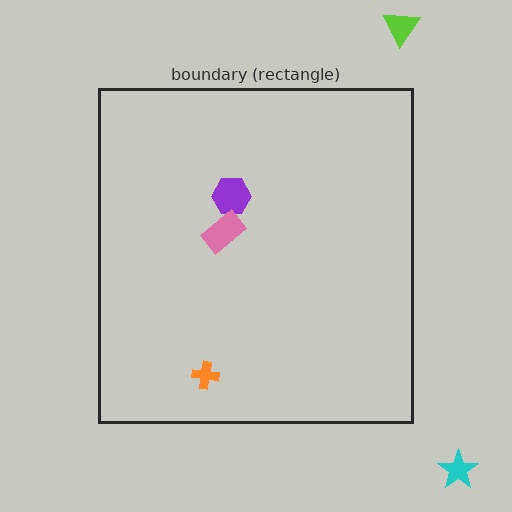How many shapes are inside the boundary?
3 inside, 2 outside.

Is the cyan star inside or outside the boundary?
Outside.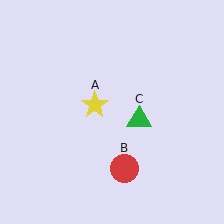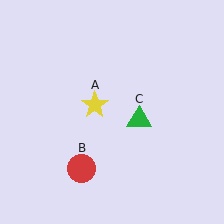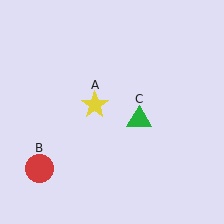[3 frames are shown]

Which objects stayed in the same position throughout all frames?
Yellow star (object A) and green triangle (object C) remained stationary.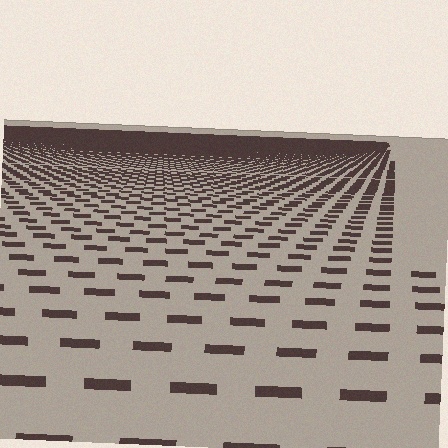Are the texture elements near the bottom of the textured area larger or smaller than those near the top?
Larger. Near the bottom, elements are closer to the viewer and appear at a bigger on-screen size.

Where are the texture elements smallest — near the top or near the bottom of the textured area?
Near the top.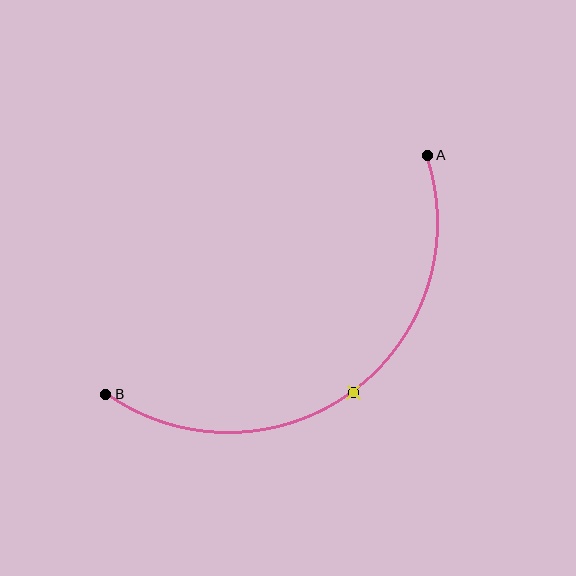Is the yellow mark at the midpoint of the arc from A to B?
Yes. The yellow mark lies on the arc at equal arc-length from both A and B — it is the arc midpoint.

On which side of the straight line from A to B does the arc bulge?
The arc bulges below and to the right of the straight line connecting A and B.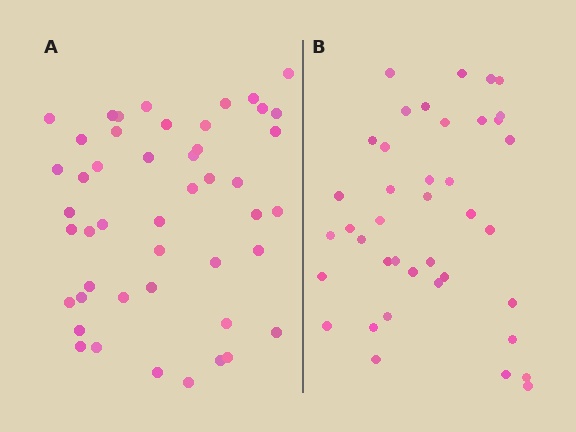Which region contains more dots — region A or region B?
Region A (the left region) has more dots.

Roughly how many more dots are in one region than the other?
Region A has roughly 8 or so more dots than region B.